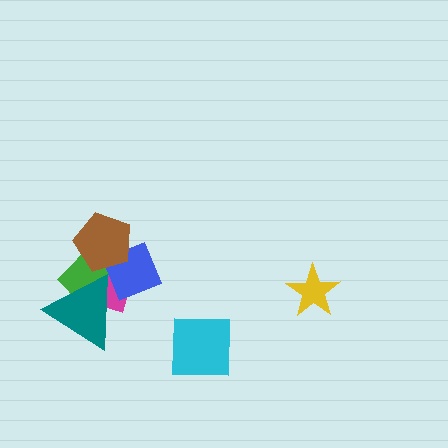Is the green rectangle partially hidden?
Yes, it is partially covered by another shape.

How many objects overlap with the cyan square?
0 objects overlap with the cyan square.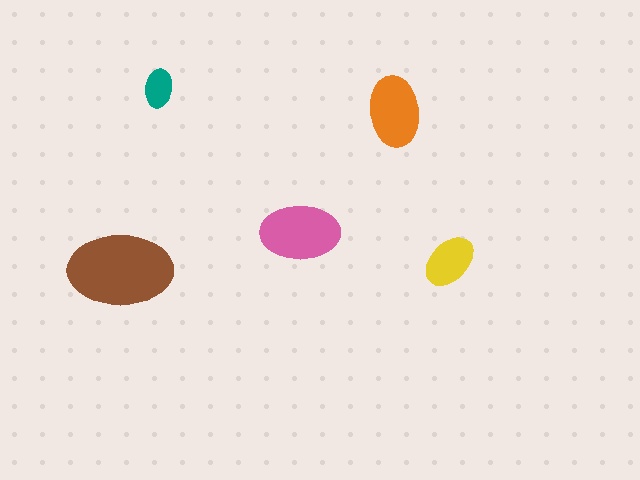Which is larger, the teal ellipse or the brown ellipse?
The brown one.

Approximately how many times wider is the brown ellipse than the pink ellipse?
About 1.5 times wider.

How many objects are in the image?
There are 5 objects in the image.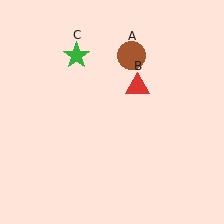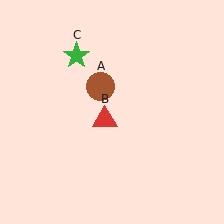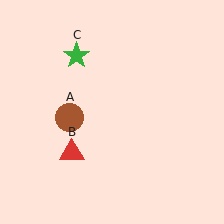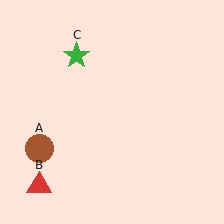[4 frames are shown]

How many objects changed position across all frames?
2 objects changed position: brown circle (object A), red triangle (object B).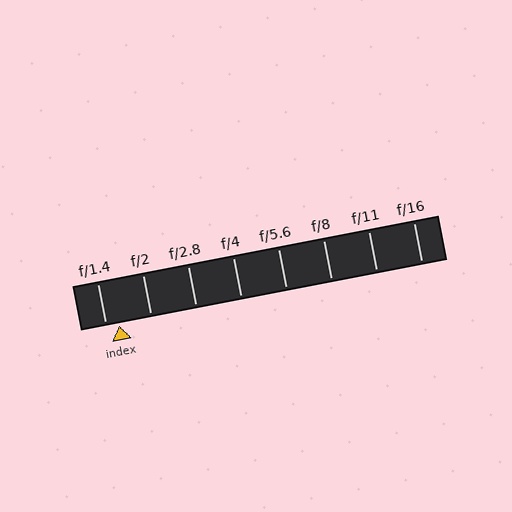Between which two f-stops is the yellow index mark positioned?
The index mark is between f/1.4 and f/2.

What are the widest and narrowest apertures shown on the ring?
The widest aperture shown is f/1.4 and the narrowest is f/16.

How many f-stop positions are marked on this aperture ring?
There are 8 f-stop positions marked.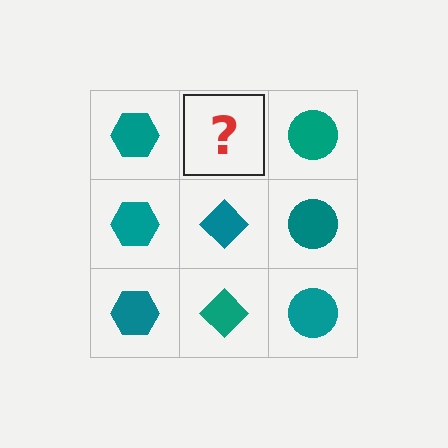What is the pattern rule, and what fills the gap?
The rule is that each column has a consistent shape. The gap should be filled with a teal diamond.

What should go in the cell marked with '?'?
The missing cell should contain a teal diamond.